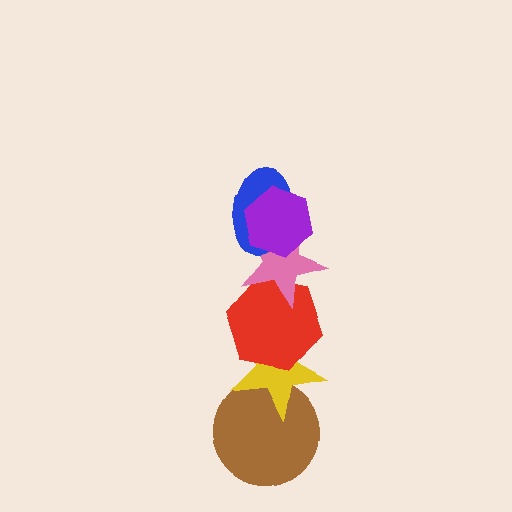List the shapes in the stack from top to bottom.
From top to bottom: the purple hexagon, the blue ellipse, the pink star, the red hexagon, the yellow star, the brown circle.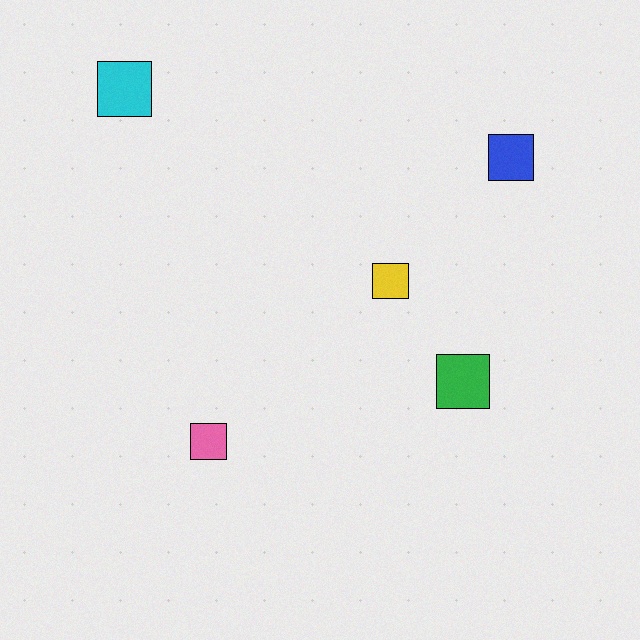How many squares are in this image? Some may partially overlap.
There are 5 squares.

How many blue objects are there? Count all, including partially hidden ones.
There is 1 blue object.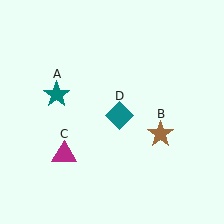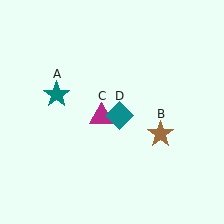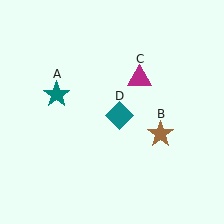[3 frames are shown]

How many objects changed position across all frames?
1 object changed position: magenta triangle (object C).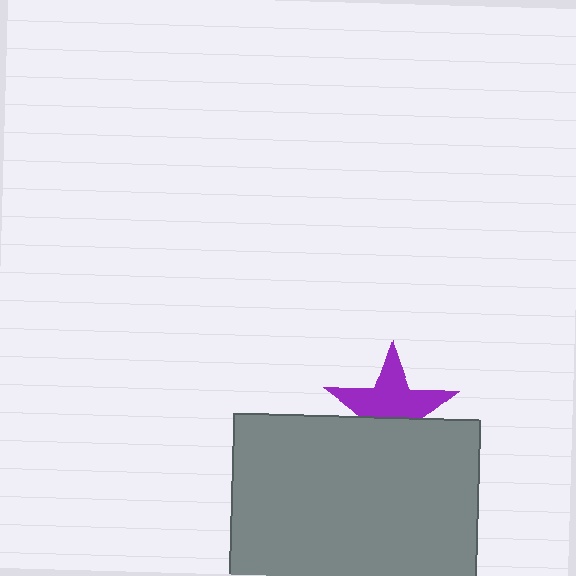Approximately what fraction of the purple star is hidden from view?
Roughly 40% of the purple star is hidden behind the gray rectangle.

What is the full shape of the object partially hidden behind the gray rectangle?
The partially hidden object is a purple star.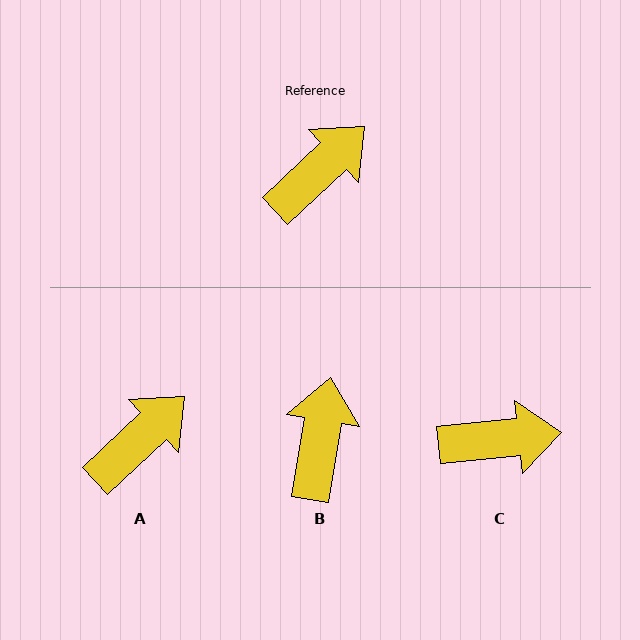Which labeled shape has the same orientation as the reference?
A.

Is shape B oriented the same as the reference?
No, it is off by about 37 degrees.